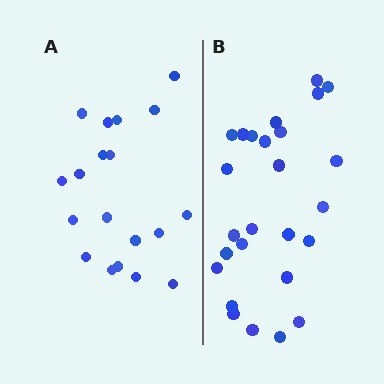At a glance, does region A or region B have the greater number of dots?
Region B (the right region) has more dots.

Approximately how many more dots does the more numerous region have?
Region B has roughly 8 or so more dots than region A.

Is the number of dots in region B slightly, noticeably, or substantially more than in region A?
Region B has noticeably more, but not dramatically so. The ratio is roughly 1.4 to 1.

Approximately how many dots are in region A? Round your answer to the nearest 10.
About 20 dots. (The exact count is 19, which rounds to 20.)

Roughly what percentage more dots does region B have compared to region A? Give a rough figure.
About 35% more.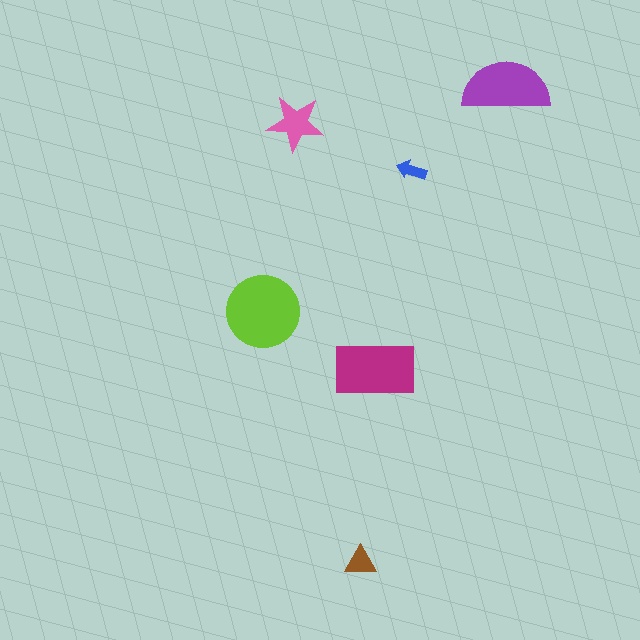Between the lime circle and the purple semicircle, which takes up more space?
The lime circle.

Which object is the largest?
The lime circle.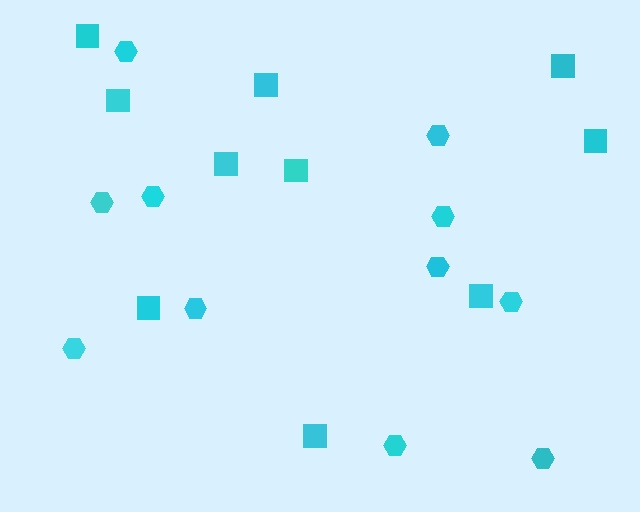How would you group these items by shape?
There are 2 groups: one group of squares (10) and one group of hexagons (11).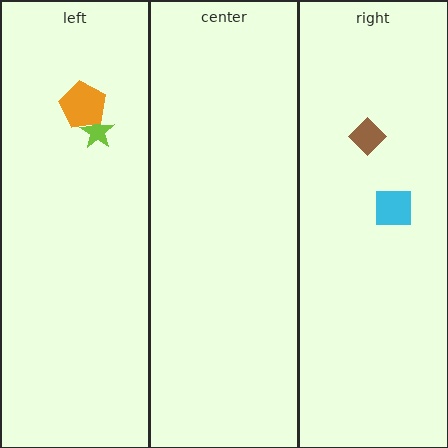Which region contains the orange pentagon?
The left region.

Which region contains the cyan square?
The right region.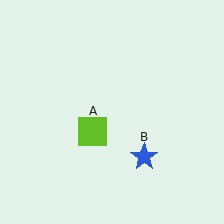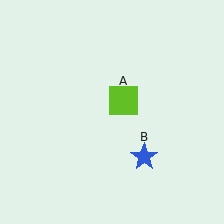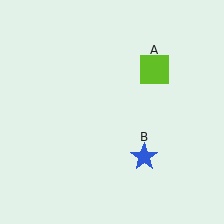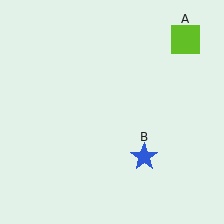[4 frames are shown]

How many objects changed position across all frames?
1 object changed position: lime square (object A).